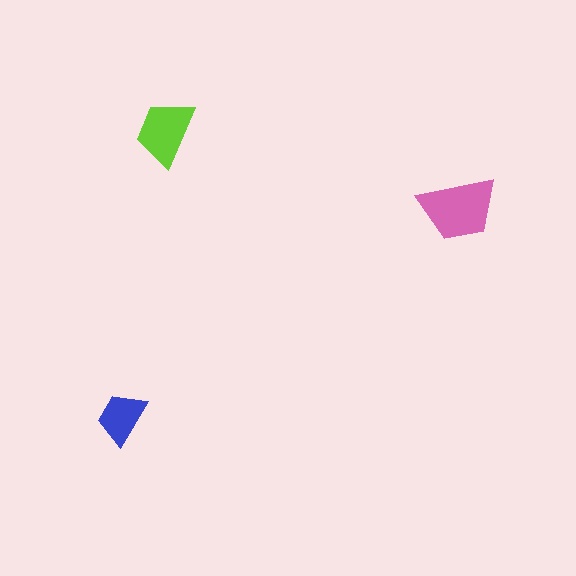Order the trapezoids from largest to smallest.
the pink one, the lime one, the blue one.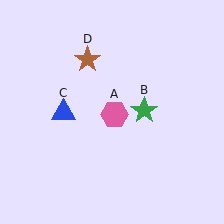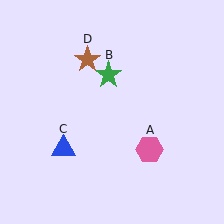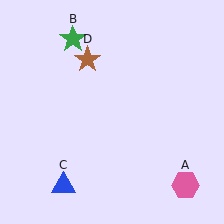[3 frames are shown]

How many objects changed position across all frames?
3 objects changed position: pink hexagon (object A), green star (object B), blue triangle (object C).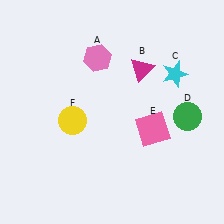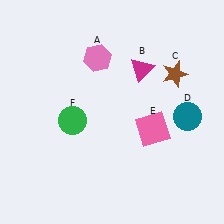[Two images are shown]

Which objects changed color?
C changed from cyan to brown. D changed from green to teal. F changed from yellow to green.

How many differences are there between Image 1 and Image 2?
There are 3 differences between the two images.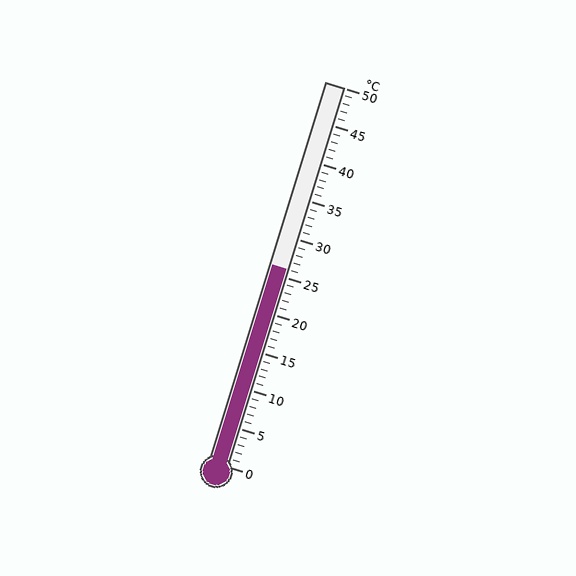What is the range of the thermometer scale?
The thermometer scale ranges from 0°C to 50°C.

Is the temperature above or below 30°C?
The temperature is below 30°C.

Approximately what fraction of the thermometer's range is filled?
The thermometer is filled to approximately 50% of its range.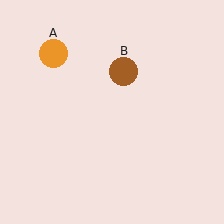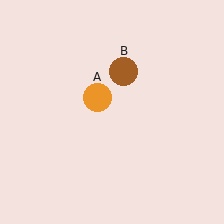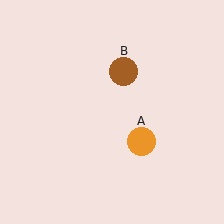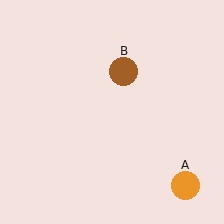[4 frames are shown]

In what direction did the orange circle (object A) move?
The orange circle (object A) moved down and to the right.